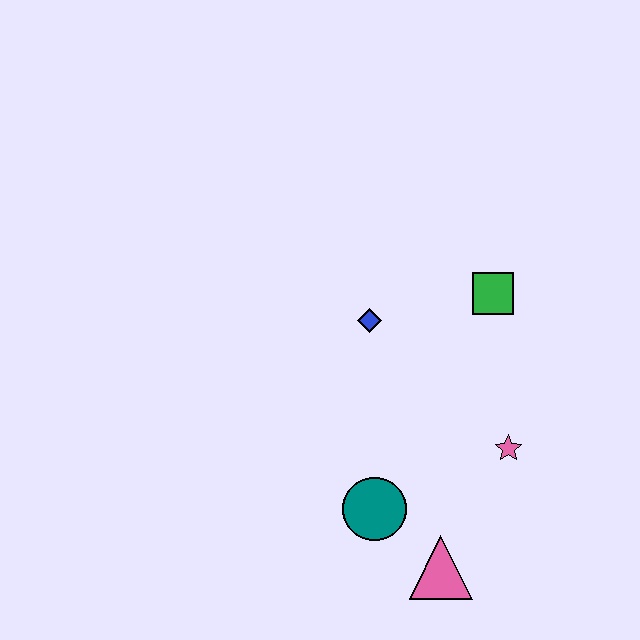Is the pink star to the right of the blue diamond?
Yes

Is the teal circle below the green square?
Yes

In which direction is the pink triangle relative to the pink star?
The pink triangle is below the pink star.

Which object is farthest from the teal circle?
The green square is farthest from the teal circle.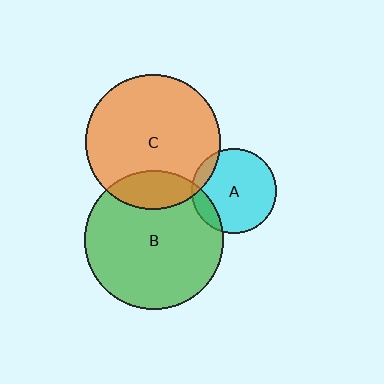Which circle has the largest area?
Circle B (green).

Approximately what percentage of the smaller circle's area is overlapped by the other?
Approximately 15%.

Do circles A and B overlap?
Yes.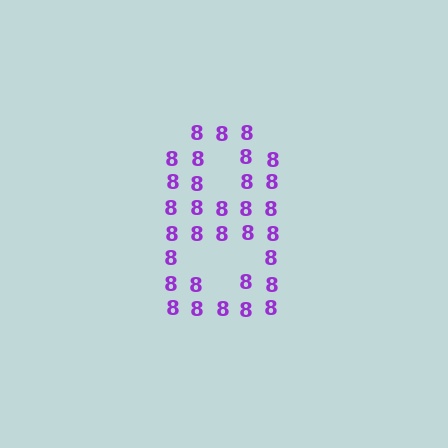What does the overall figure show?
The overall figure shows the digit 8.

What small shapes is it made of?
It is made of small digit 8's.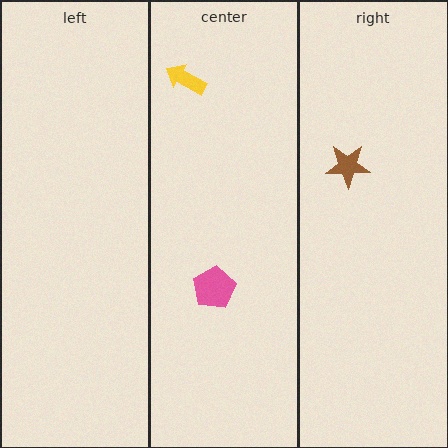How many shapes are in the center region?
2.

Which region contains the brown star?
The right region.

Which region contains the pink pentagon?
The center region.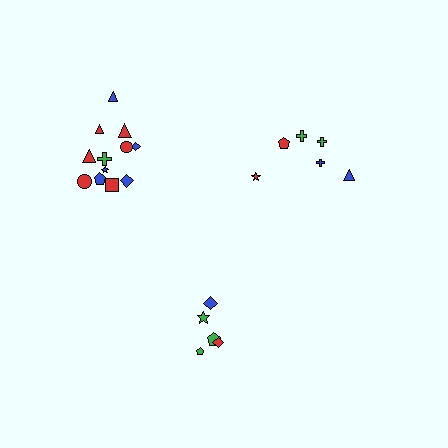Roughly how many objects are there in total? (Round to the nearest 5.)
Roughly 25 objects in total.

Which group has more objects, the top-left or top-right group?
The top-left group.